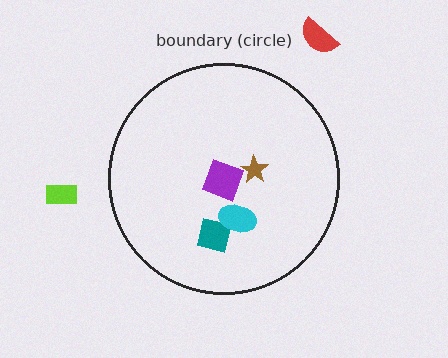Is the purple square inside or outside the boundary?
Inside.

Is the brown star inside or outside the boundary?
Inside.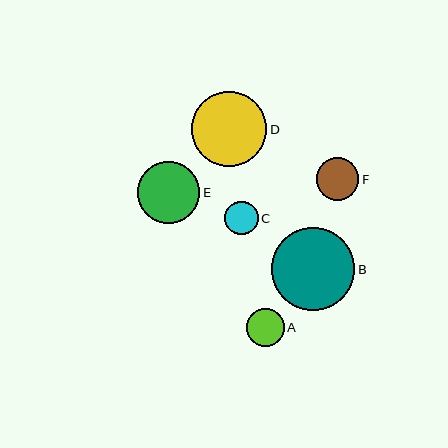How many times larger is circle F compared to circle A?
Circle F is approximately 1.1 times the size of circle A.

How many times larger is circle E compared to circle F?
Circle E is approximately 1.5 times the size of circle F.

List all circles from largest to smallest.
From largest to smallest: B, D, E, F, A, C.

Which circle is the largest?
Circle B is the largest with a size of approximately 83 pixels.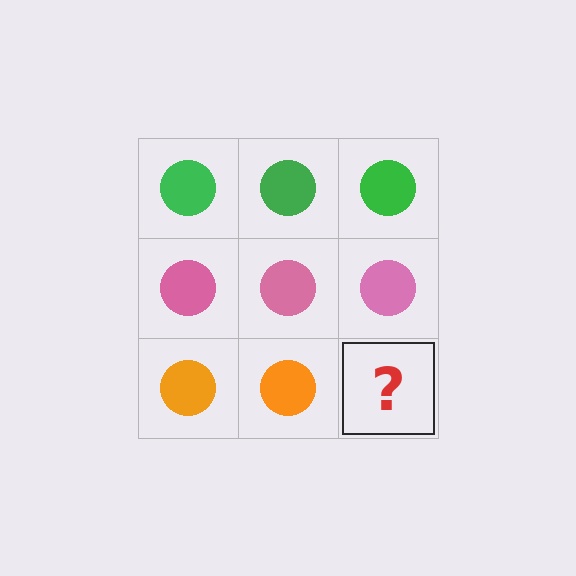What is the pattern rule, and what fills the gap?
The rule is that each row has a consistent color. The gap should be filled with an orange circle.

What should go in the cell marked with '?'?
The missing cell should contain an orange circle.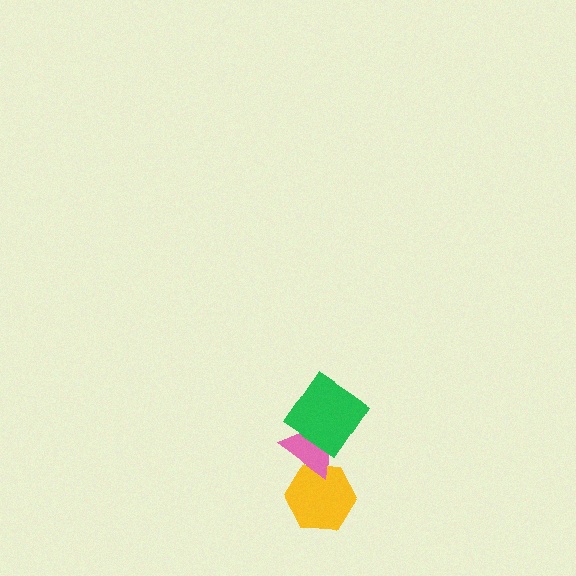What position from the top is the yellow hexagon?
The yellow hexagon is 3rd from the top.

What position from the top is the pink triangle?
The pink triangle is 2nd from the top.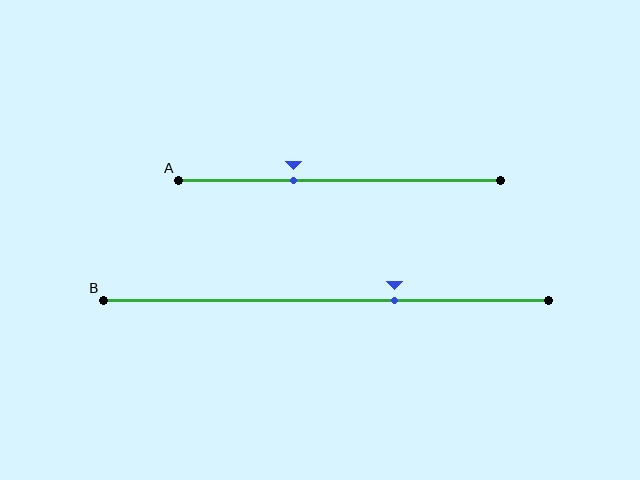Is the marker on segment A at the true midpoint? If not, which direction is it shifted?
No, the marker on segment A is shifted to the left by about 14% of the segment length.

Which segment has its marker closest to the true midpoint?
Segment A has its marker closest to the true midpoint.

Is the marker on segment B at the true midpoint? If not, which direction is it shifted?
No, the marker on segment B is shifted to the right by about 15% of the segment length.